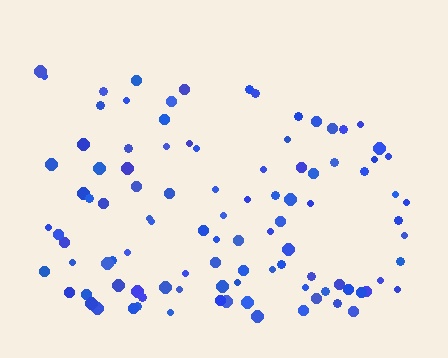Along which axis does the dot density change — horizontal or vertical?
Vertical.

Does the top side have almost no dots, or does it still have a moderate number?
Still a moderate number, just noticeably fewer than the bottom.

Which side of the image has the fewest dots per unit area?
The top.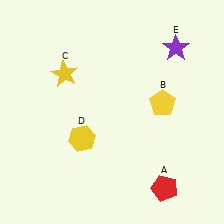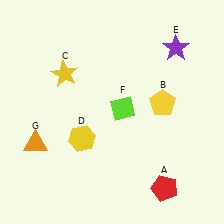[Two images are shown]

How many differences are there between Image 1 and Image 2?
There are 2 differences between the two images.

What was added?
A lime diamond (F), an orange triangle (G) were added in Image 2.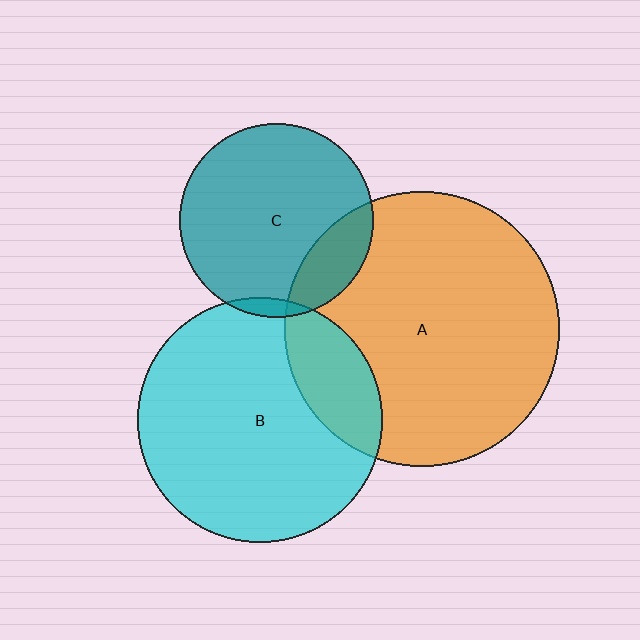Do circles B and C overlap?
Yes.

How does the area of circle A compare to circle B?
Approximately 1.3 times.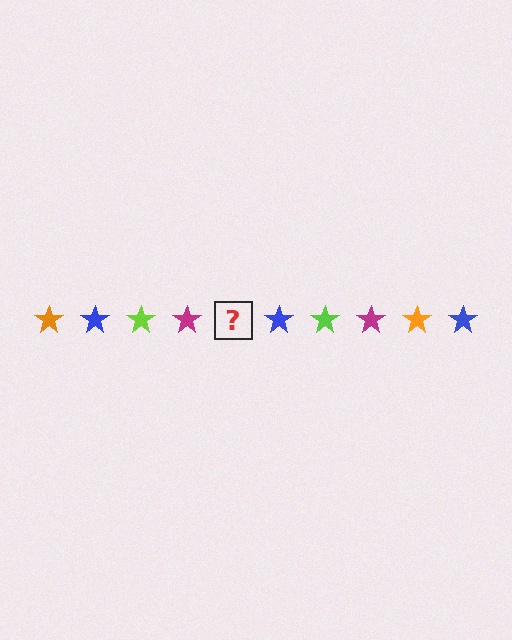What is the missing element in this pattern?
The missing element is an orange star.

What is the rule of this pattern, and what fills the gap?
The rule is that the pattern cycles through orange, blue, lime, magenta stars. The gap should be filled with an orange star.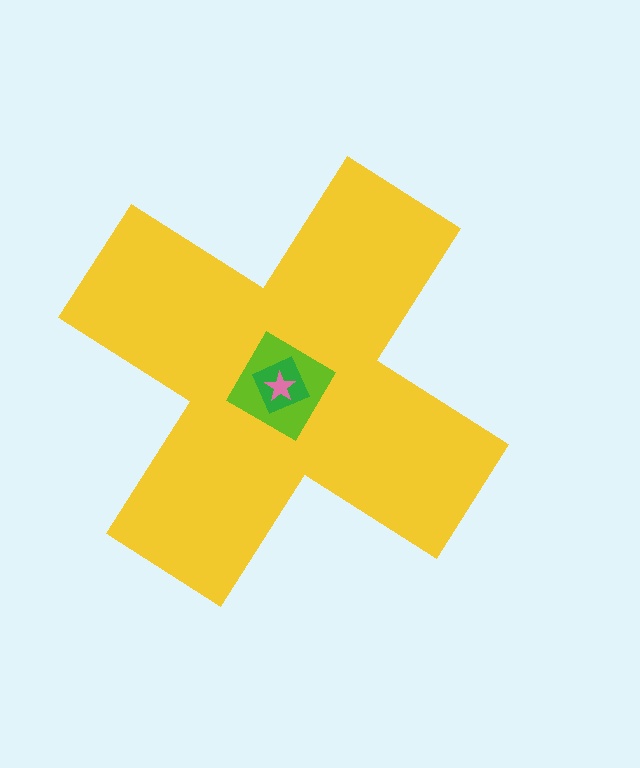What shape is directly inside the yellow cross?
The lime diamond.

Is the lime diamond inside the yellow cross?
Yes.